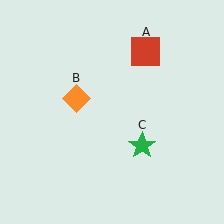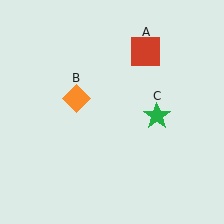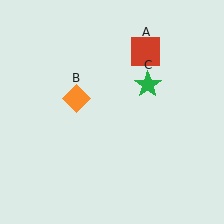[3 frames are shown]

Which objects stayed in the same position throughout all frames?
Red square (object A) and orange diamond (object B) remained stationary.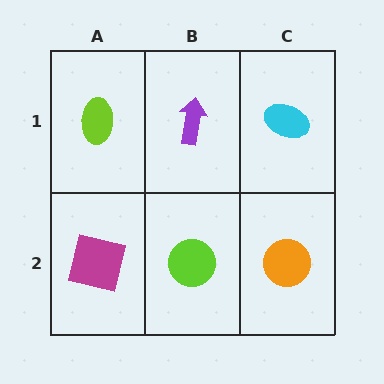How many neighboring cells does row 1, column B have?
3.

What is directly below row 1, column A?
A magenta square.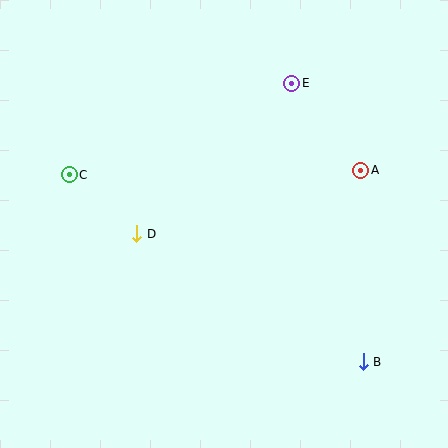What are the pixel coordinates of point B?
Point B is at (363, 362).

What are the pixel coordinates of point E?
Point E is at (292, 83).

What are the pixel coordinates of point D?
Point D is at (137, 234).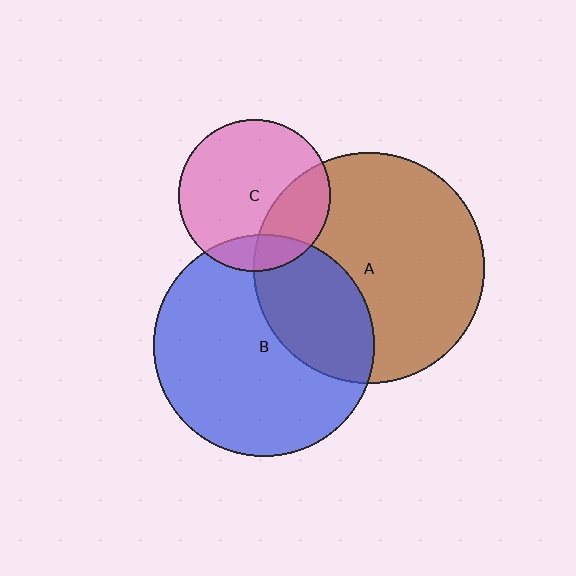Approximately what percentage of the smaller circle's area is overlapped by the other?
Approximately 15%.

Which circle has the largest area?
Circle A (brown).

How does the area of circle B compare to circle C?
Approximately 2.1 times.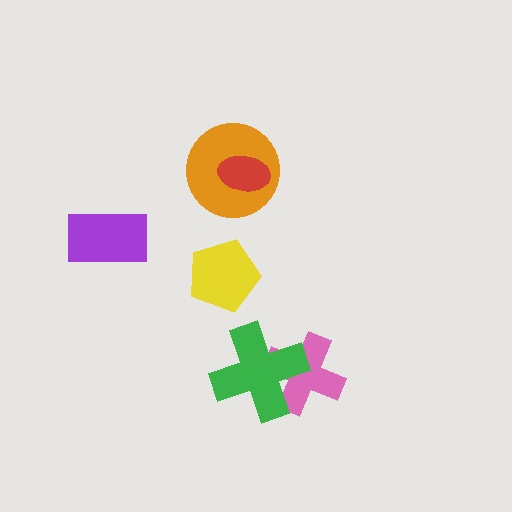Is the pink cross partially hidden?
Yes, it is partially covered by another shape.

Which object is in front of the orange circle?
The red ellipse is in front of the orange circle.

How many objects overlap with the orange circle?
1 object overlaps with the orange circle.